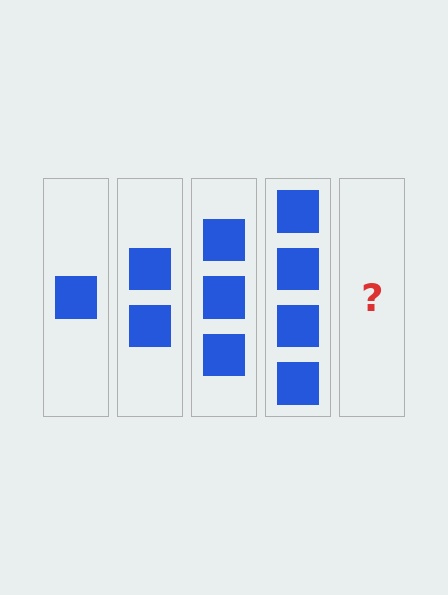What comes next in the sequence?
The next element should be 5 squares.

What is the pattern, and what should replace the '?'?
The pattern is that each step adds one more square. The '?' should be 5 squares.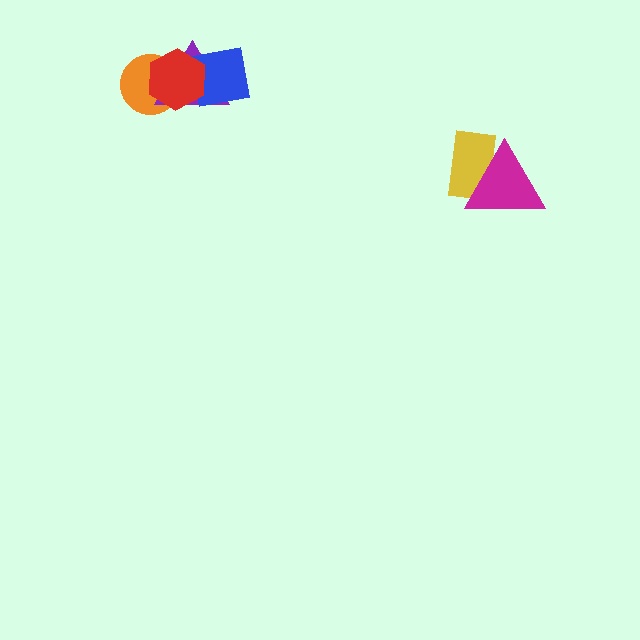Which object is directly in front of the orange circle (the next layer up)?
The purple triangle is directly in front of the orange circle.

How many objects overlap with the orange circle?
2 objects overlap with the orange circle.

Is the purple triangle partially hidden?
Yes, it is partially covered by another shape.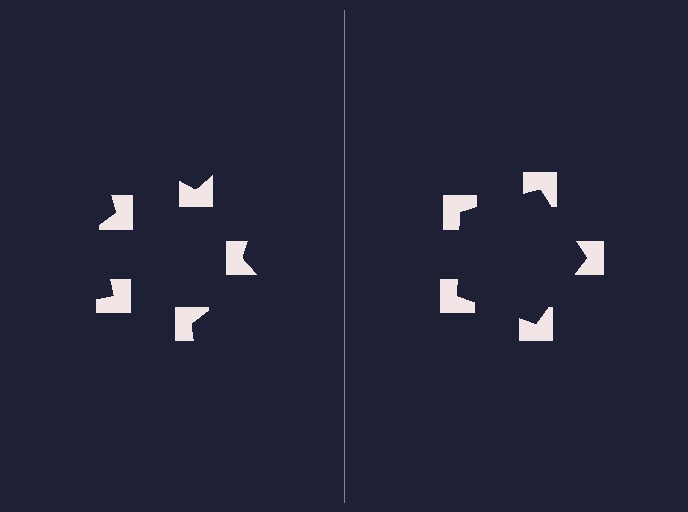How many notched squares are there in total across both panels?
10 — 5 on each side.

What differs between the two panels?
The notched squares are positioned identically on both sides; only the wedge orientations differ. On the right they align to a pentagon; on the left they are misaligned.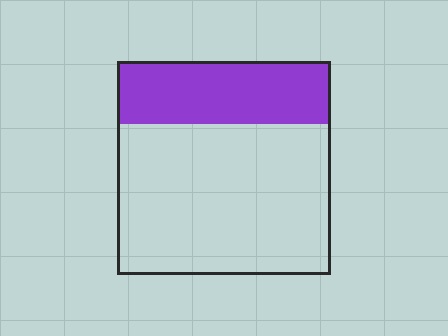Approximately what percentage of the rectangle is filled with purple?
Approximately 30%.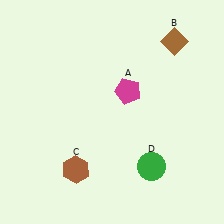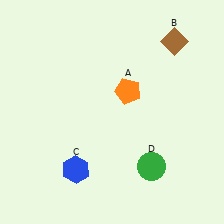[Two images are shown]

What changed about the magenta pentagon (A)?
In Image 1, A is magenta. In Image 2, it changed to orange.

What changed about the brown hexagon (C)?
In Image 1, C is brown. In Image 2, it changed to blue.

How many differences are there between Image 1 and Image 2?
There are 2 differences between the two images.